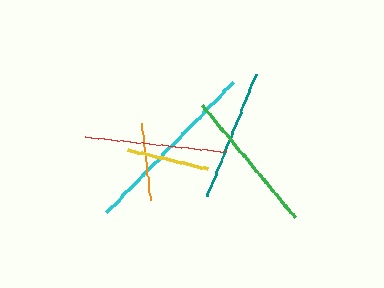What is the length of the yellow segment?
The yellow segment is approximately 82 pixels long.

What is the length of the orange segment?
The orange segment is approximately 77 pixels long.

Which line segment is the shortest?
The orange line is the shortest at approximately 77 pixels.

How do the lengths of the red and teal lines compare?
The red and teal lines are approximately the same length.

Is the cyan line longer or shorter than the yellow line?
The cyan line is longer than the yellow line.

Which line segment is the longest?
The cyan line is the longest at approximately 182 pixels.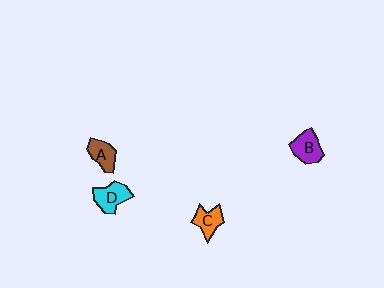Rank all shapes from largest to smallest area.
From largest to smallest: D (cyan), B (purple), A (brown), C (orange).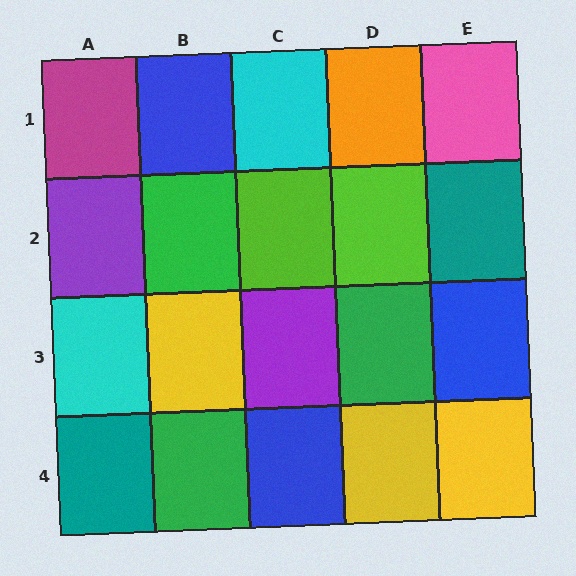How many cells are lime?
2 cells are lime.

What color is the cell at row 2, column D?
Lime.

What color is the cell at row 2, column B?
Green.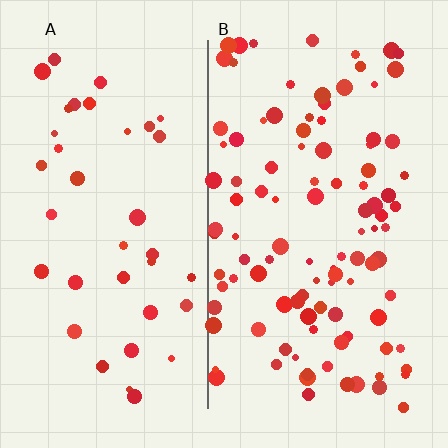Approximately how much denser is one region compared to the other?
Approximately 2.8× — region B over region A.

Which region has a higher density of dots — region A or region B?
B (the right).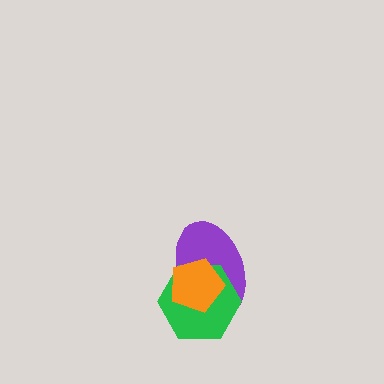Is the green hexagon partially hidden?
Yes, it is partially covered by another shape.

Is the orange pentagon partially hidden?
No, no other shape covers it.